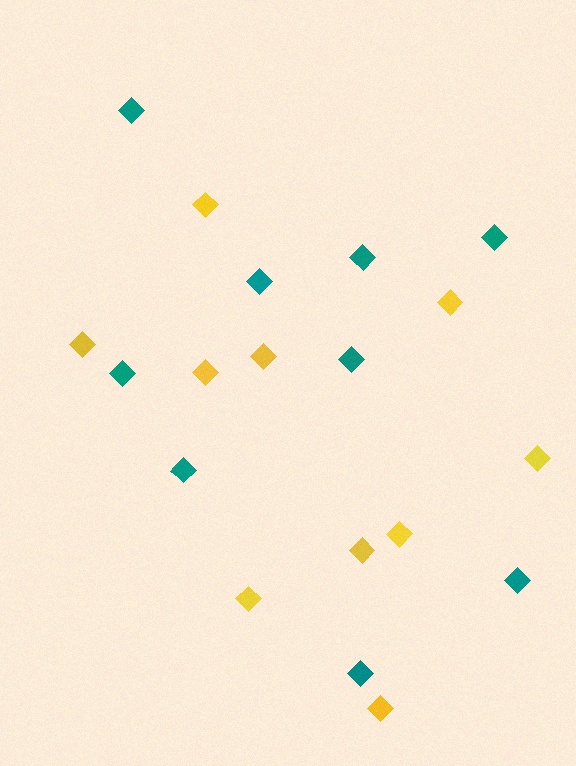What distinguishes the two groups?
There are 2 groups: one group of teal diamonds (9) and one group of yellow diamonds (10).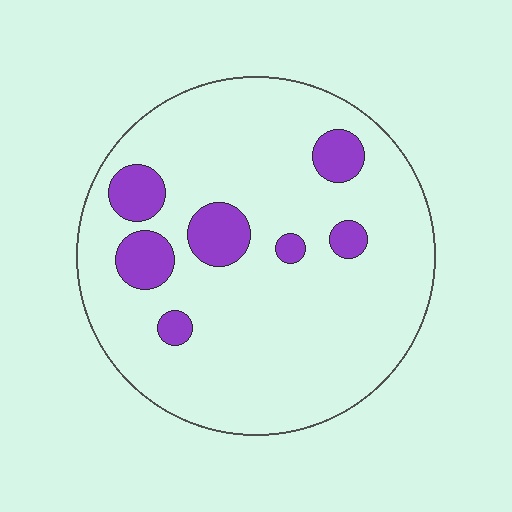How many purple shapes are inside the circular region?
7.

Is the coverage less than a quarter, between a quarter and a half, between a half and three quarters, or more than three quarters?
Less than a quarter.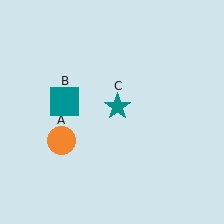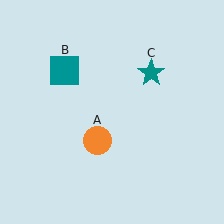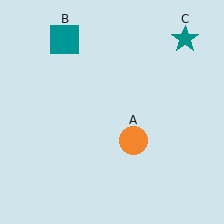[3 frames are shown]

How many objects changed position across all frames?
3 objects changed position: orange circle (object A), teal square (object B), teal star (object C).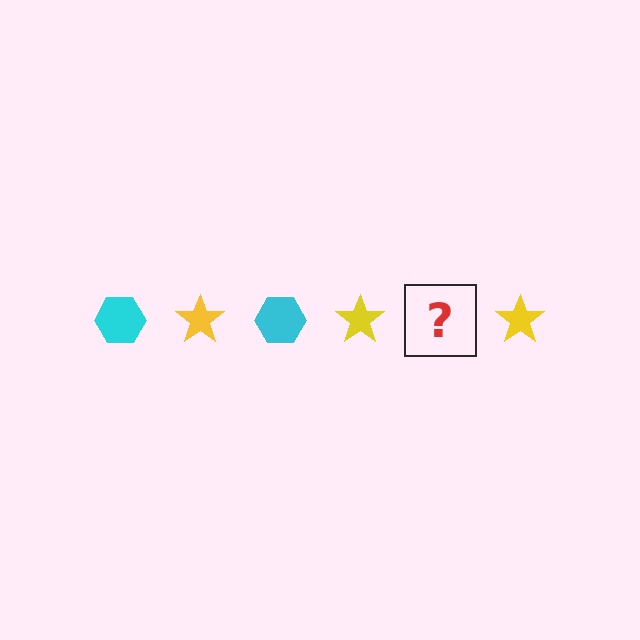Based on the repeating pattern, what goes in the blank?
The blank should be a cyan hexagon.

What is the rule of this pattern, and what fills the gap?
The rule is that the pattern alternates between cyan hexagon and yellow star. The gap should be filled with a cyan hexagon.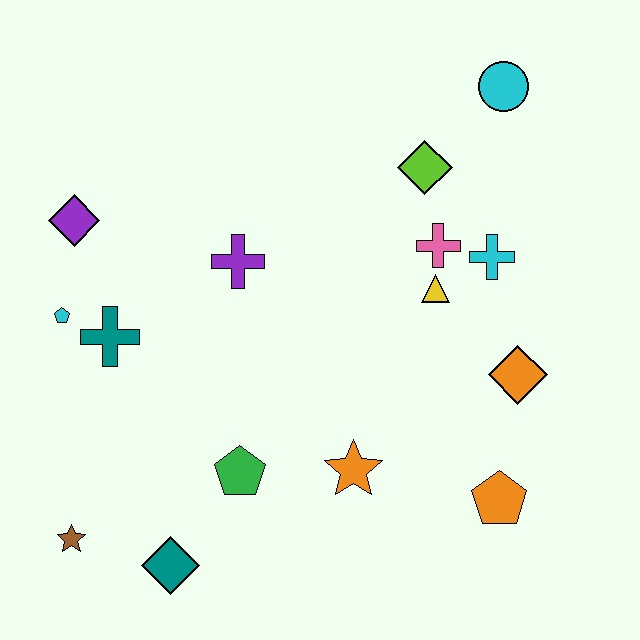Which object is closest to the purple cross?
The teal cross is closest to the purple cross.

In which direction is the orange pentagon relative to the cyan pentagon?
The orange pentagon is to the right of the cyan pentagon.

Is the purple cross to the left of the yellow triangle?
Yes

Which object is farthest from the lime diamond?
The brown star is farthest from the lime diamond.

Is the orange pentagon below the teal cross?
Yes